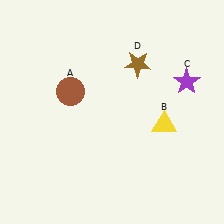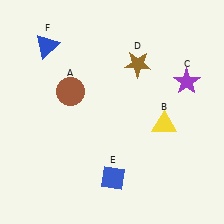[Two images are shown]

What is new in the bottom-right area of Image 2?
A blue diamond (E) was added in the bottom-right area of Image 2.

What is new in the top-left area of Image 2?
A blue triangle (F) was added in the top-left area of Image 2.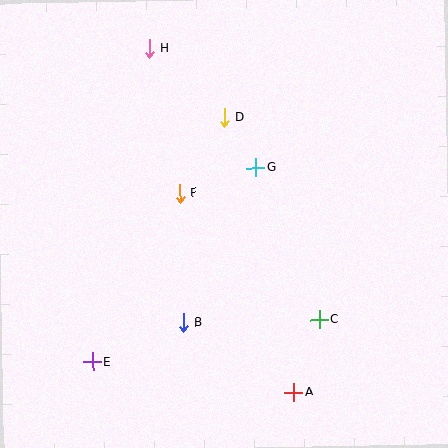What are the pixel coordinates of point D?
Point D is at (224, 117).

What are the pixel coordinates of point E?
Point E is at (93, 362).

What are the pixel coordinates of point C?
Point C is at (319, 320).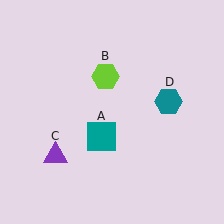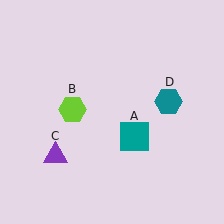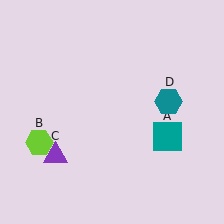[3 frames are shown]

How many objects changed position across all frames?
2 objects changed position: teal square (object A), lime hexagon (object B).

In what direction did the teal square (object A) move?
The teal square (object A) moved right.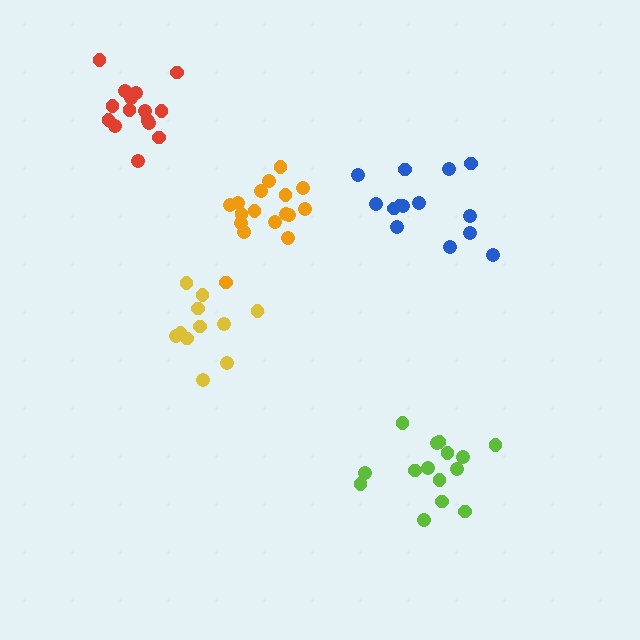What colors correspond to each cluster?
The clusters are colored: lime, blue, red, orange, yellow.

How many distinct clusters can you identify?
There are 5 distinct clusters.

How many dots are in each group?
Group 1: 15 dots, Group 2: 14 dots, Group 3: 15 dots, Group 4: 17 dots, Group 5: 11 dots (72 total).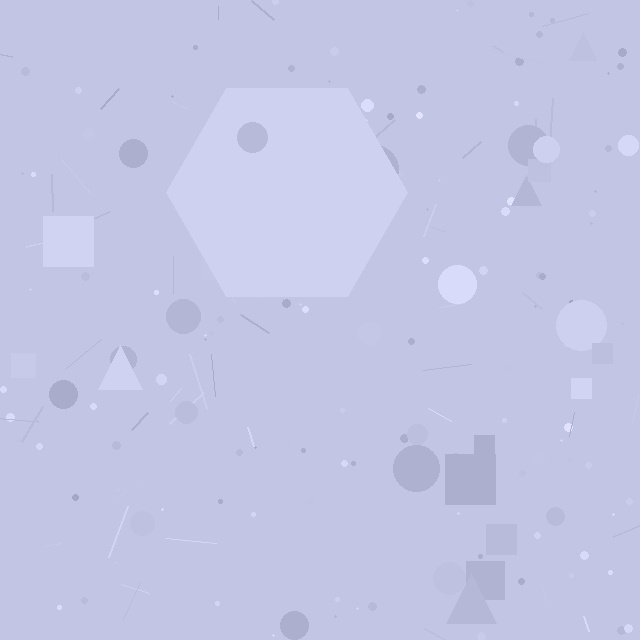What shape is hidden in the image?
A hexagon is hidden in the image.